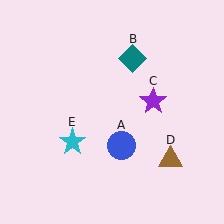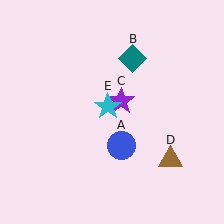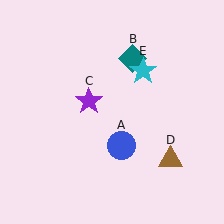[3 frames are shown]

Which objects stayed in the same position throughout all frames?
Blue circle (object A) and teal diamond (object B) and brown triangle (object D) remained stationary.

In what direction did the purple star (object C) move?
The purple star (object C) moved left.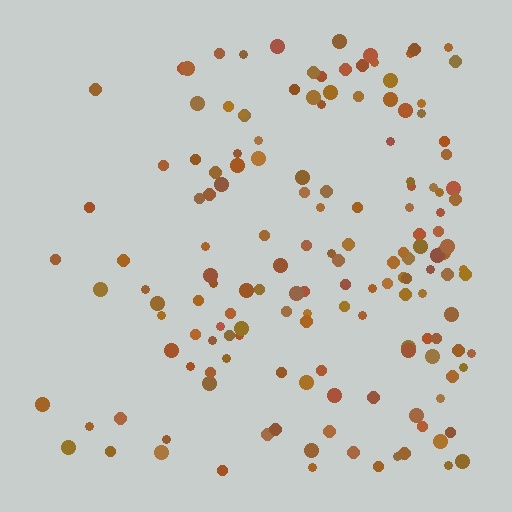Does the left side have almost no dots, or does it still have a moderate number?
Still a moderate number, just noticeably fewer than the right.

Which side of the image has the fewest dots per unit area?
The left.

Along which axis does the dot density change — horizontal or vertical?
Horizontal.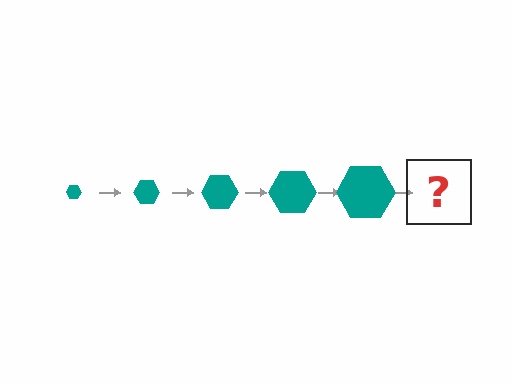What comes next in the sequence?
The next element should be a teal hexagon, larger than the previous one.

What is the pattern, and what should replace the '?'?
The pattern is that the hexagon gets progressively larger each step. The '?' should be a teal hexagon, larger than the previous one.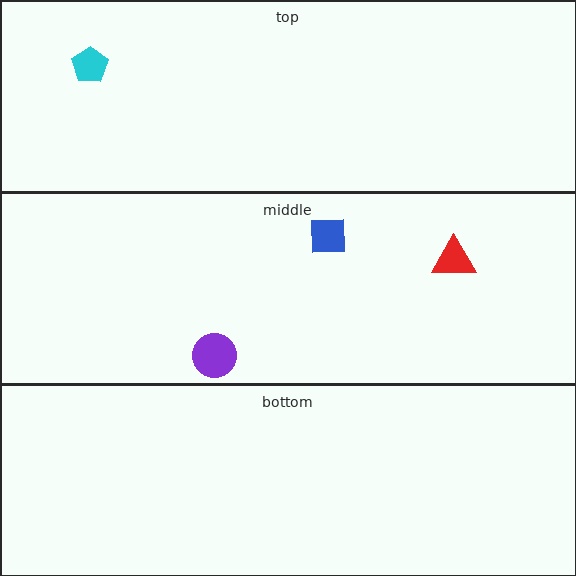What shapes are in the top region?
The cyan pentagon.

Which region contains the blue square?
The middle region.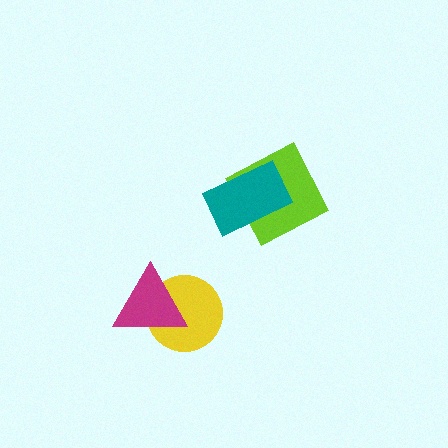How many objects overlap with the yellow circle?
1 object overlaps with the yellow circle.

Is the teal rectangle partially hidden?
No, no other shape covers it.